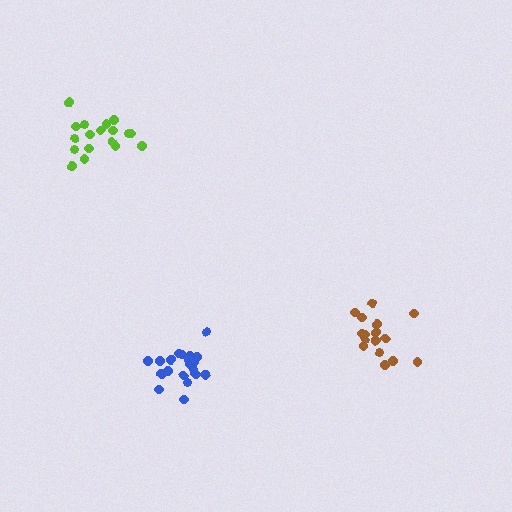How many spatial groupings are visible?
There are 3 spatial groupings.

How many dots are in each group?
Group 1: 16 dots, Group 2: 20 dots, Group 3: 18 dots (54 total).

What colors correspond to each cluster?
The clusters are colored: brown, blue, lime.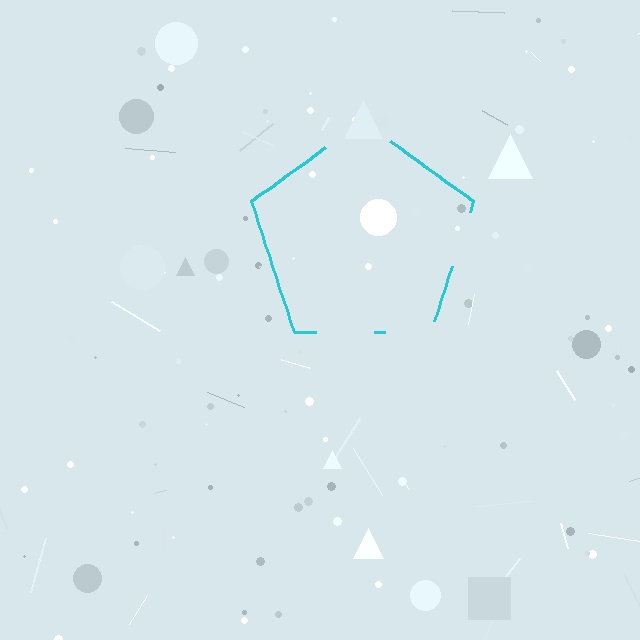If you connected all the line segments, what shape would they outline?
They would outline a pentagon.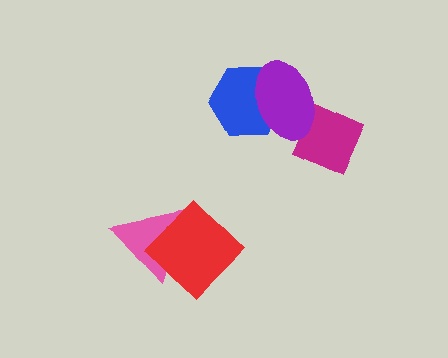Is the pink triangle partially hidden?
Yes, it is partially covered by another shape.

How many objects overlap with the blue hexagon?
1 object overlaps with the blue hexagon.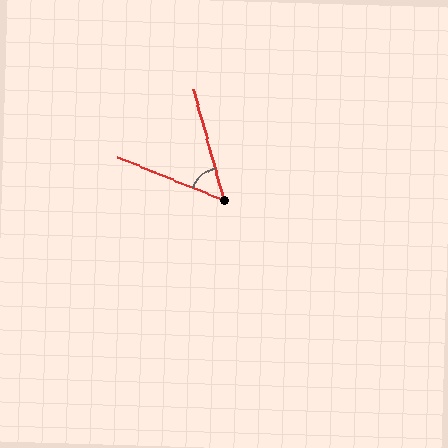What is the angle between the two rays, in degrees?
Approximately 52 degrees.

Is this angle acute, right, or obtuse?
It is acute.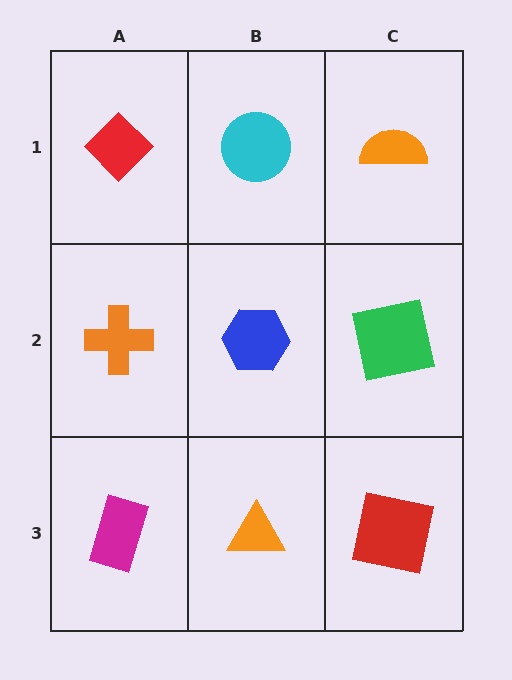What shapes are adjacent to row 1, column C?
A green square (row 2, column C), a cyan circle (row 1, column B).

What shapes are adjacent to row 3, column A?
An orange cross (row 2, column A), an orange triangle (row 3, column B).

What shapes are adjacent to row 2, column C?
An orange semicircle (row 1, column C), a red square (row 3, column C), a blue hexagon (row 2, column B).